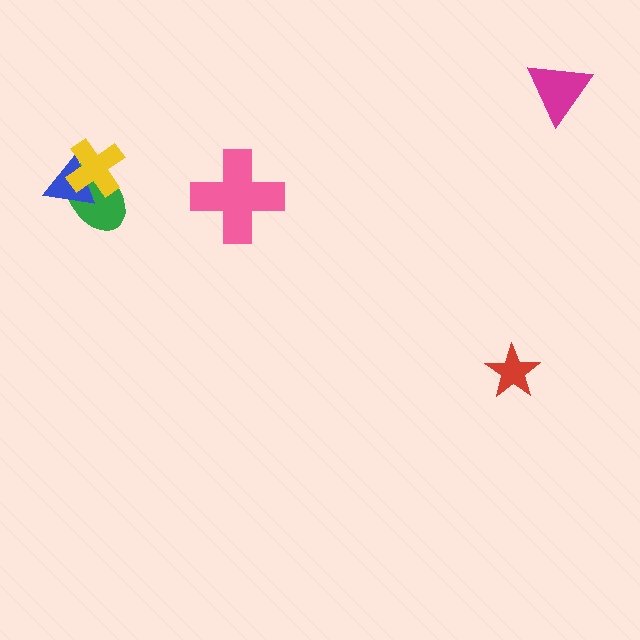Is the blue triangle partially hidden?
Yes, it is partially covered by another shape.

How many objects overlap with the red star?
0 objects overlap with the red star.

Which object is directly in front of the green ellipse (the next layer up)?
The blue triangle is directly in front of the green ellipse.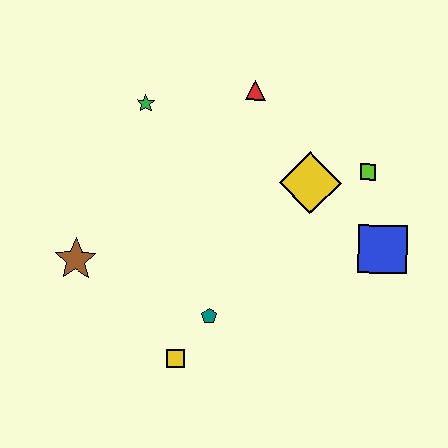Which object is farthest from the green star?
The blue square is farthest from the green star.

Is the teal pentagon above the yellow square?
Yes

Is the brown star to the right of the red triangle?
No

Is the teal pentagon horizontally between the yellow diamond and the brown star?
Yes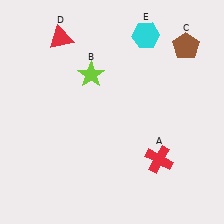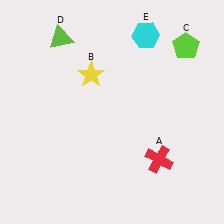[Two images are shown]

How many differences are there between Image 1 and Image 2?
There are 3 differences between the two images.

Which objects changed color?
B changed from lime to yellow. C changed from brown to lime. D changed from red to lime.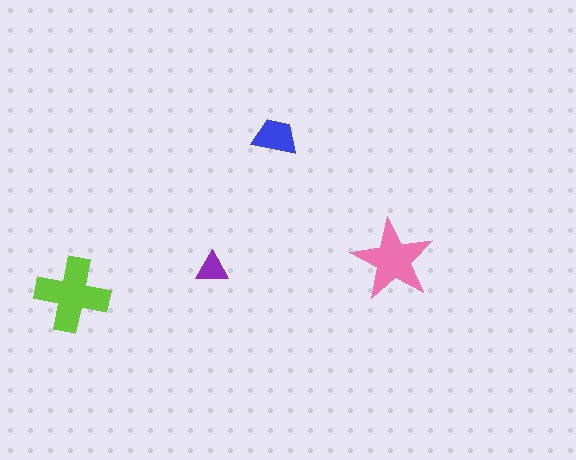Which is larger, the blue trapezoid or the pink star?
The pink star.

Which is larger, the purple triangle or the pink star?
The pink star.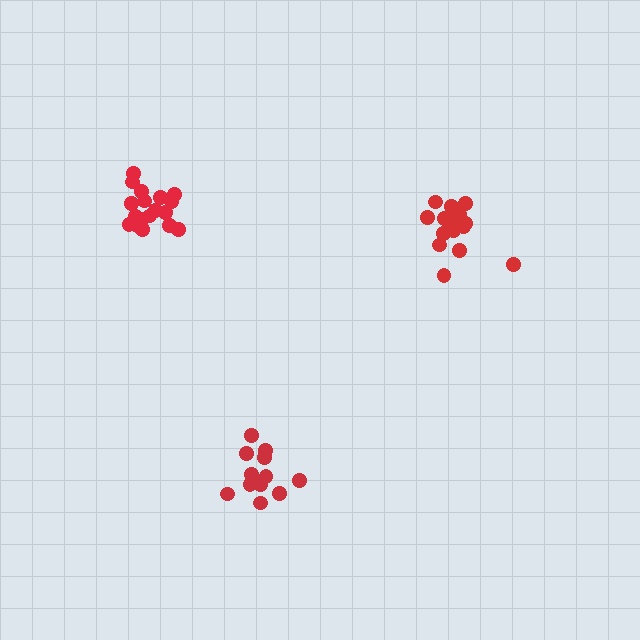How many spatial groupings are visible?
There are 3 spatial groupings.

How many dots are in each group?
Group 1: 18 dots, Group 2: 13 dots, Group 3: 19 dots (50 total).